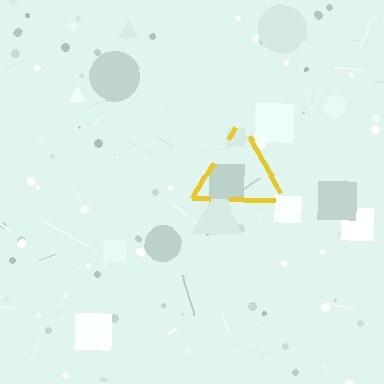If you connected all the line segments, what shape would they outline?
They would outline a triangle.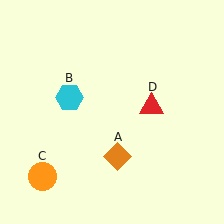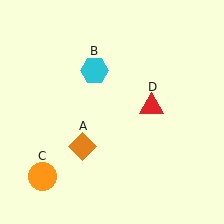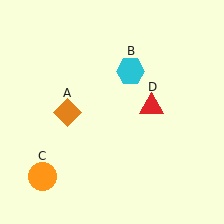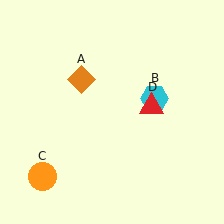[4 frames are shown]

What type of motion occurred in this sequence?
The orange diamond (object A), cyan hexagon (object B) rotated clockwise around the center of the scene.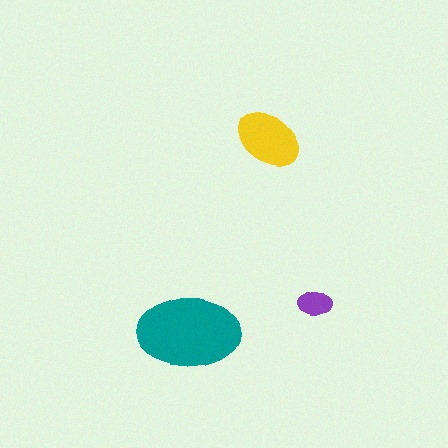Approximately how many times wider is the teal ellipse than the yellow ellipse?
About 1.5 times wider.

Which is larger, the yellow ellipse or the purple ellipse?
The yellow one.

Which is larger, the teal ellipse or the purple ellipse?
The teal one.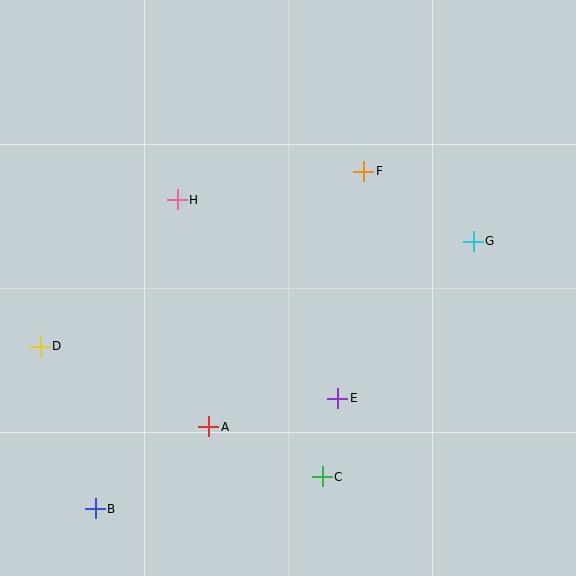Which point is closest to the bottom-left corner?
Point B is closest to the bottom-left corner.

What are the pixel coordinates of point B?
Point B is at (95, 509).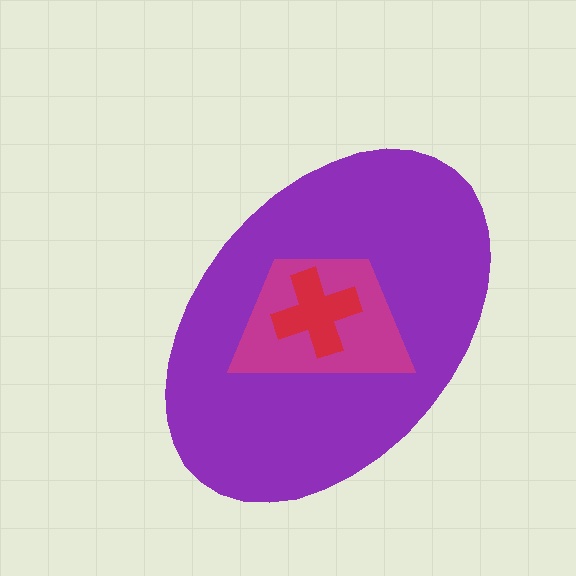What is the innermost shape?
The red cross.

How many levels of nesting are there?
3.